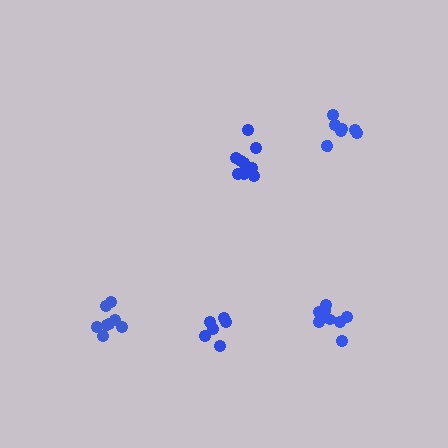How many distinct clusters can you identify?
There are 5 distinct clusters.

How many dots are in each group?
Group 1: 9 dots, Group 2: 10 dots, Group 3: 8 dots, Group 4: 8 dots, Group 5: 6 dots (41 total).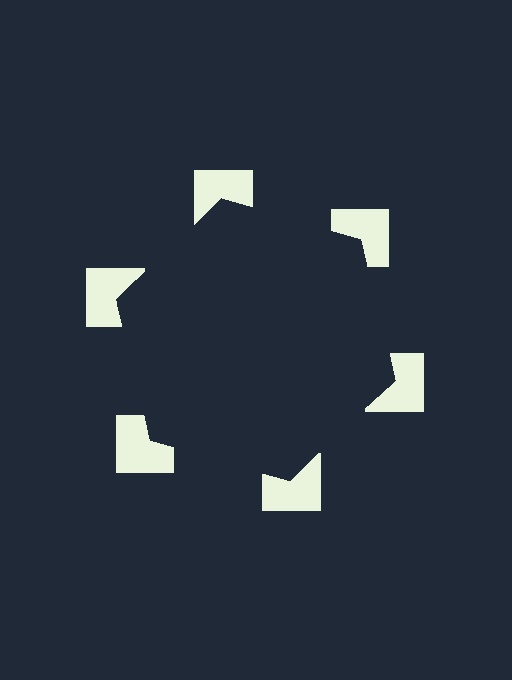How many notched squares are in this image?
There are 6 — one at each vertex of the illusory hexagon.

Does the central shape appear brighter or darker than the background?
It typically appears slightly darker than the background, even though no actual brightness change is drawn.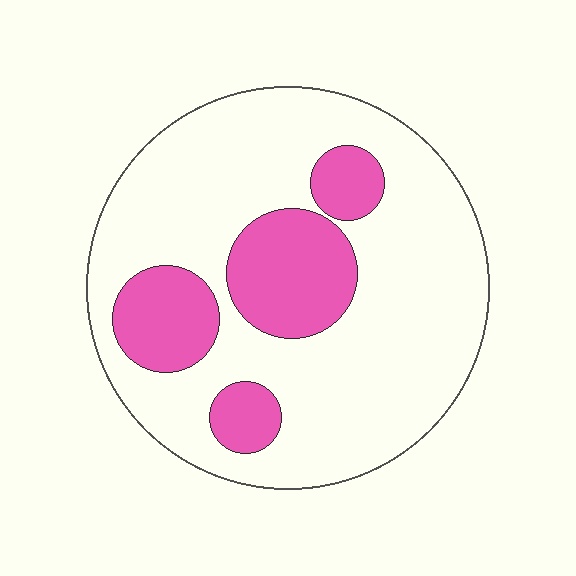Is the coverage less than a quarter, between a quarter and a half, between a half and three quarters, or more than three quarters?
Less than a quarter.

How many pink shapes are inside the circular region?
4.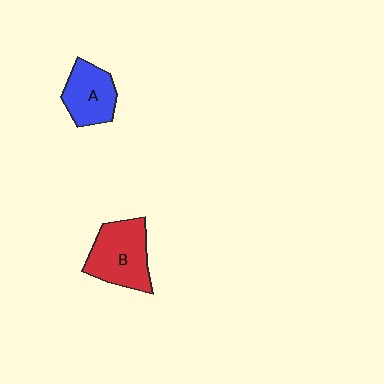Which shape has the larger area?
Shape B (red).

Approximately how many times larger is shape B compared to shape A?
Approximately 1.3 times.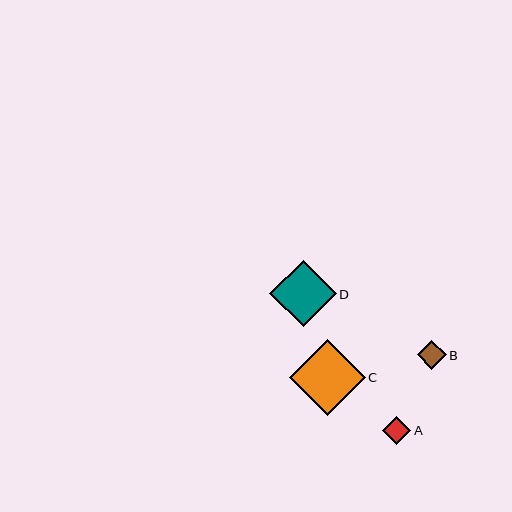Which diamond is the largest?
Diamond C is the largest with a size of approximately 76 pixels.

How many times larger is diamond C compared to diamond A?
Diamond C is approximately 2.7 times the size of diamond A.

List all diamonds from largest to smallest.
From largest to smallest: C, D, B, A.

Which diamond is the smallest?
Diamond A is the smallest with a size of approximately 29 pixels.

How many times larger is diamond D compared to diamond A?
Diamond D is approximately 2.3 times the size of diamond A.